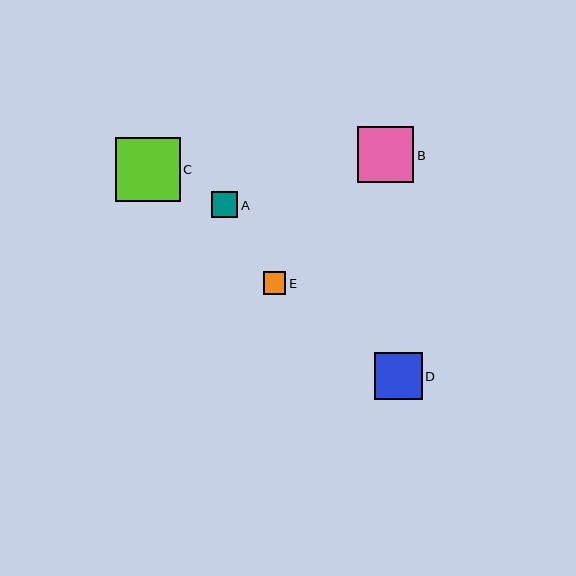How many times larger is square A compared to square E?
Square A is approximately 1.1 times the size of square E.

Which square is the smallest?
Square E is the smallest with a size of approximately 23 pixels.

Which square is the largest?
Square C is the largest with a size of approximately 65 pixels.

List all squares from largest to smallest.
From largest to smallest: C, B, D, A, E.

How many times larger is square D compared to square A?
Square D is approximately 1.8 times the size of square A.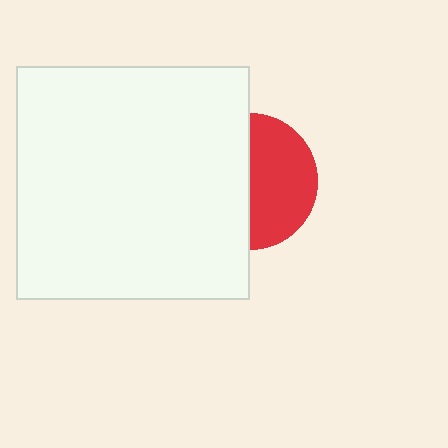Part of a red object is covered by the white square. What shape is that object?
It is a circle.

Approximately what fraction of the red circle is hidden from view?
Roughly 50% of the red circle is hidden behind the white square.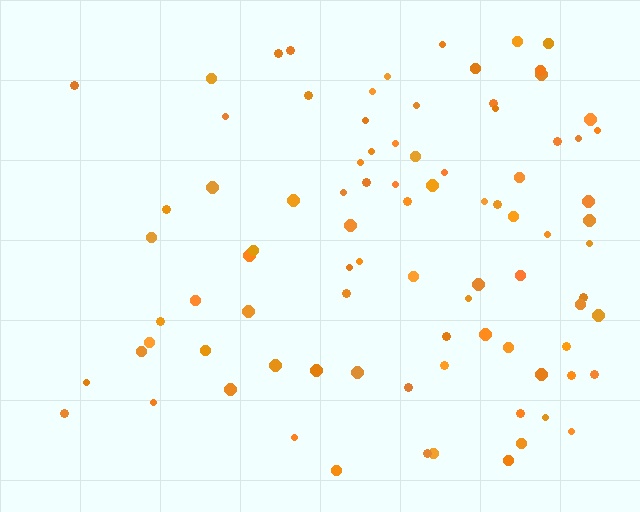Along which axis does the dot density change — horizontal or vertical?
Horizontal.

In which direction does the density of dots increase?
From left to right, with the right side densest.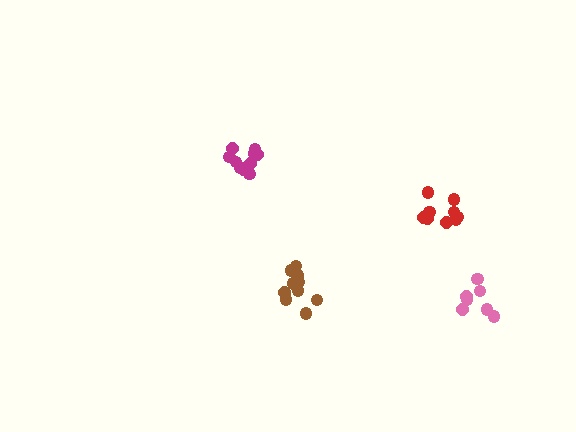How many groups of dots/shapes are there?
There are 4 groups.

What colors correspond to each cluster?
The clusters are colored: brown, magenta, pink, red.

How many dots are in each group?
Group 1: 11 dots, Group 2: 10 dots, Group 3: 7 dots, Group 4: 9 dots (37 total).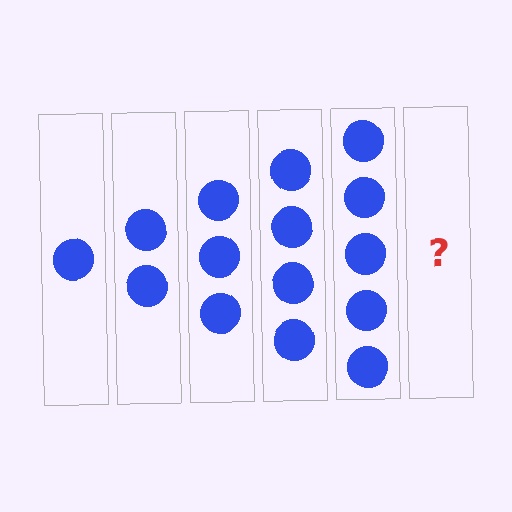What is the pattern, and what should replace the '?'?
The pattern is that each step adds one more circle. The '?' should be 6 circles.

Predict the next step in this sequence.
The next step is 6 circles.